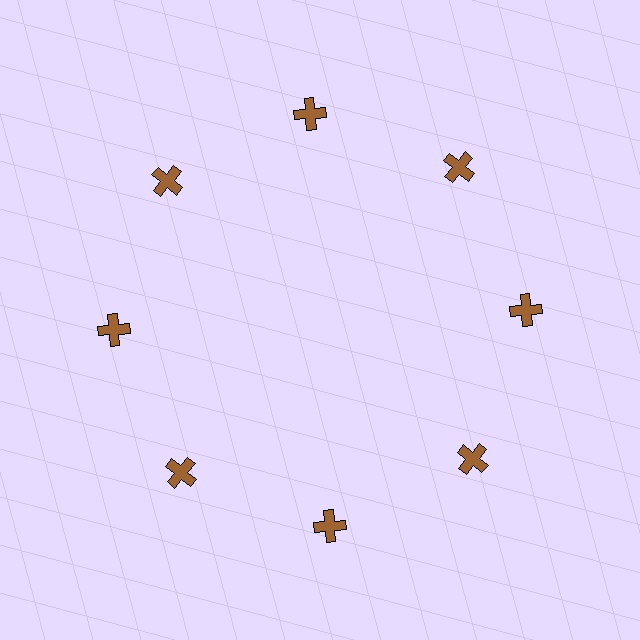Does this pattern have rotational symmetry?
Yes, this pattern has 8-fold rotational symmetry. It looks the same after rotating 45 degrees around the center.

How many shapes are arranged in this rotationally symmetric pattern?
There are 8 shapes, arranged in 8 groups of 1.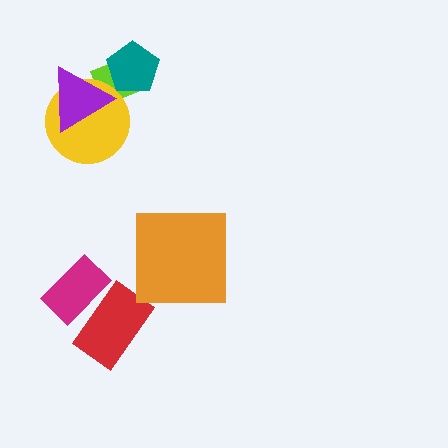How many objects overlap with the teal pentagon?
1 object overlaps with the teal pentagon.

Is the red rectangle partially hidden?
No, no other shape covers it.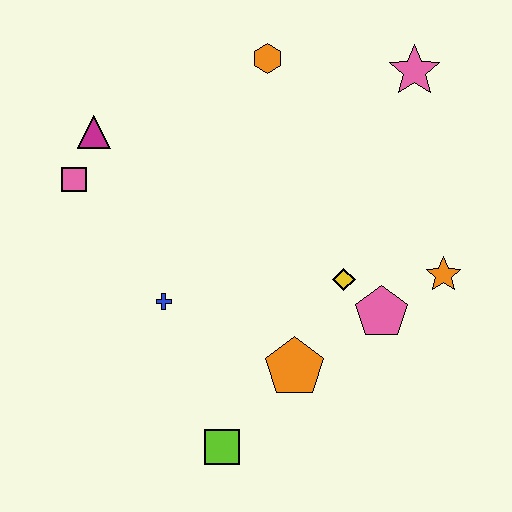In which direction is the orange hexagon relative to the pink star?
The orange hexagon is to the left of the pink star.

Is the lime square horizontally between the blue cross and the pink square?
No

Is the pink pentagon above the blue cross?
No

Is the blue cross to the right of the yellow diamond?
No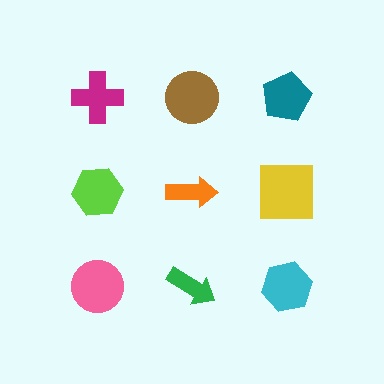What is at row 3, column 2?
A green arrow.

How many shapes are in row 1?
3 shapes.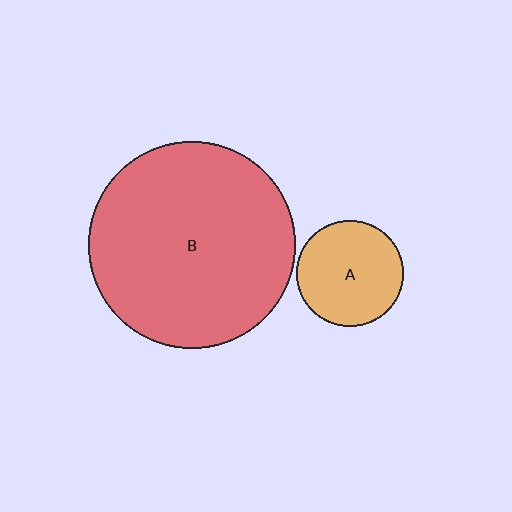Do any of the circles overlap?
No, none of the circles overlap.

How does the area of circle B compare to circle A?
Approximately 3.8 times.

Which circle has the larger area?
Circle B (red).